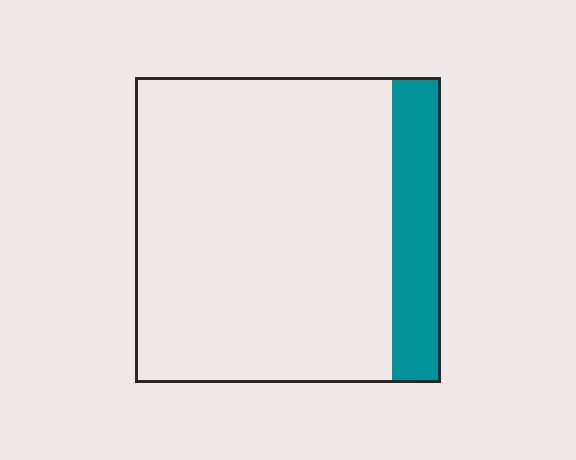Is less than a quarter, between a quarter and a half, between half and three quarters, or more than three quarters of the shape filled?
Less than a quarter.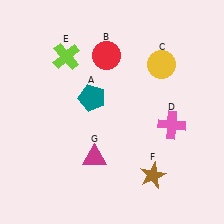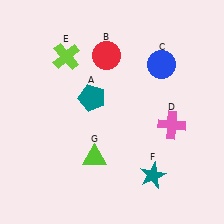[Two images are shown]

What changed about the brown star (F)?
In Image 1, F is brown. In Image 2, it changed to teal.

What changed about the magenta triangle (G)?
In Image 1, G is magenta. In Image 2, it changed to lime.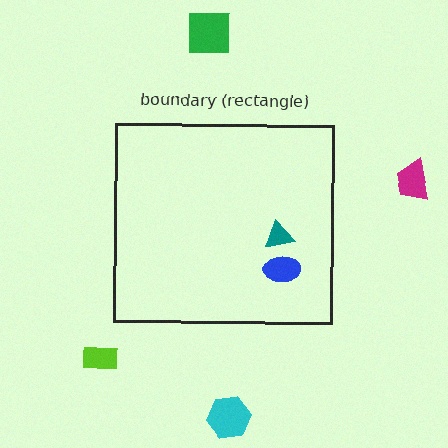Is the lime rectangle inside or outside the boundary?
Outside.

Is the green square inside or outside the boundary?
Outside.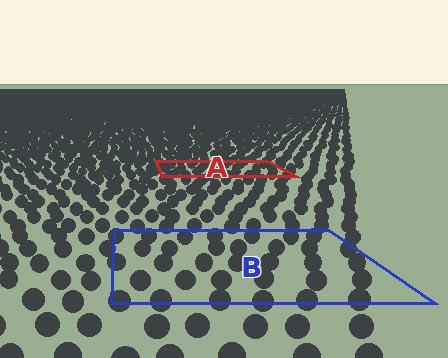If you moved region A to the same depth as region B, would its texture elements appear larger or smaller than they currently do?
They would appear larger. At a closer depth, the same texture elements are projected at a bigger on-screen size.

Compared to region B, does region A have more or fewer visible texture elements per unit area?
Region A has more texture elements per unit area — they are packed more densely because it is farther away.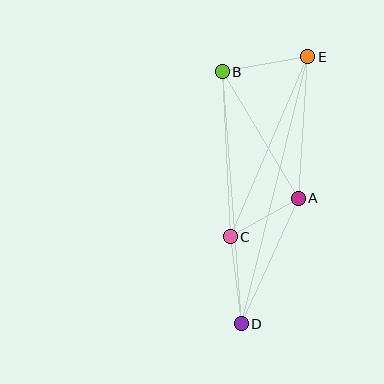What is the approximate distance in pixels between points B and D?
The distance between B and D is approximately 253 pixels.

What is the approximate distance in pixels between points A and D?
The distance between A and D is approximately 138 pixels.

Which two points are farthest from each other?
Points D and E are farthest from each other.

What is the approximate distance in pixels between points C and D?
The distance between C and D is approximately 88 pixels.